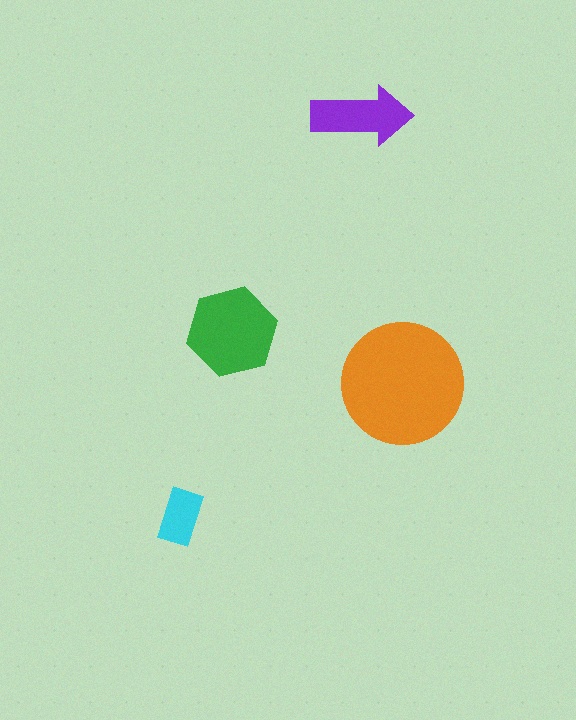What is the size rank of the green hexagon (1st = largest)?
2nd.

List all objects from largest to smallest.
The orange circle, the green hexagon, the purple arrow, the cyan rectangle.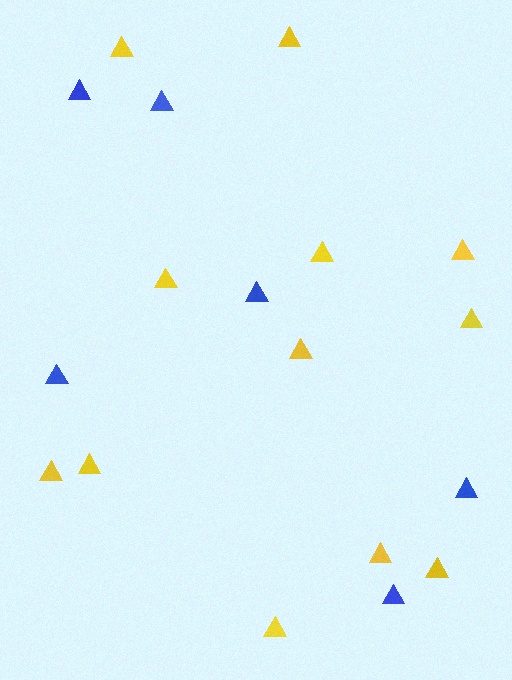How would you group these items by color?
There are 2 groups: one group of yellow triangles (12) and one group of blue triangles (6).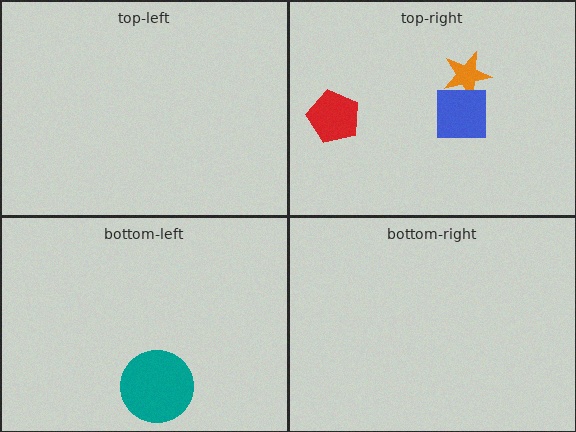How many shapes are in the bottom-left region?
1.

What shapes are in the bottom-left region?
The teal circle.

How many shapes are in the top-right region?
3.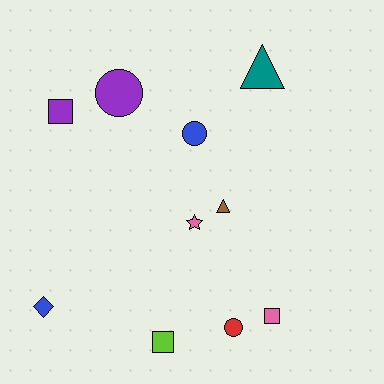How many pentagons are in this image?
There are no pentagons.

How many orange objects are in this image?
There are no orange objects.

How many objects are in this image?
There are 10 objects.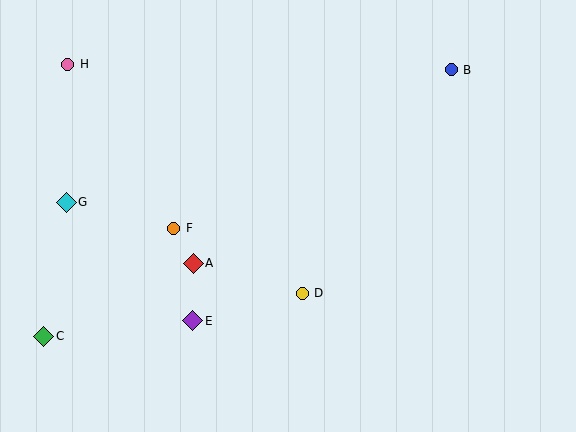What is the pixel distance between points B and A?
The distance between B and A is 322 pixels.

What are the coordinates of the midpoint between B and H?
The midpoint between B and H is at (259, 67).